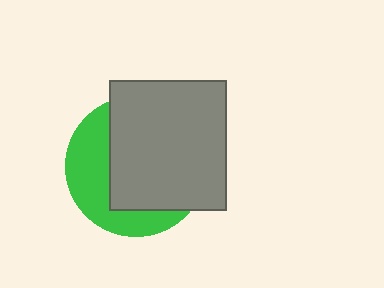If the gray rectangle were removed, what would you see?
You would see the complete green circle.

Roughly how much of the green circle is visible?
A small part of it is visible (roughly 37%).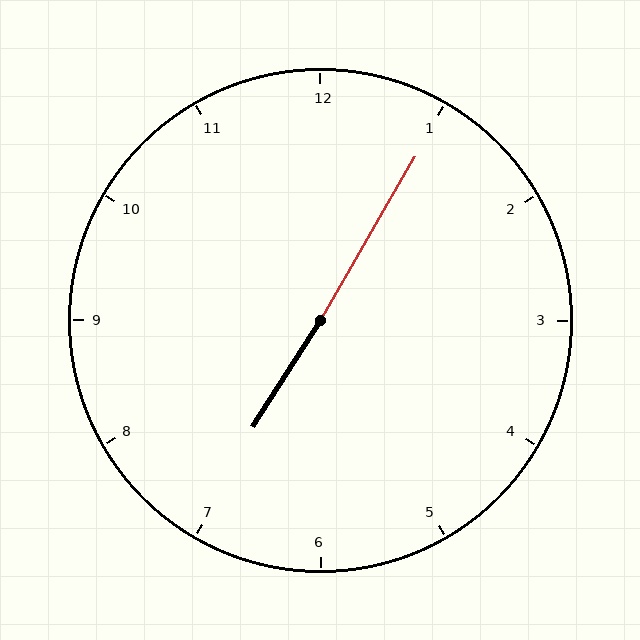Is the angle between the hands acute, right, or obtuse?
It is obtuse.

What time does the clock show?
7:05.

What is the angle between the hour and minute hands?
Approximately 178 degrees.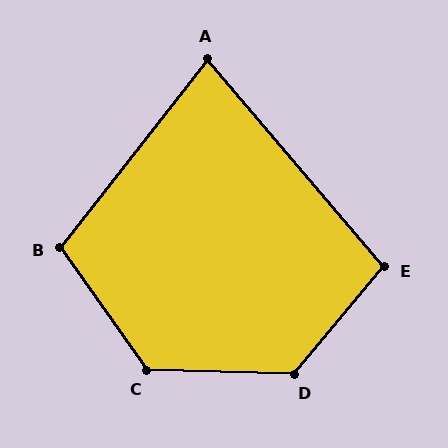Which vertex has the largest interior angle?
D, at approximately 128 degrees.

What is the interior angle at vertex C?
Approximately 127 degrees (obtuse).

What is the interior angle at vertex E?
Approximately 100 degrees (obtuse).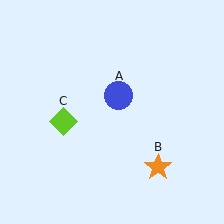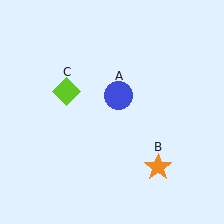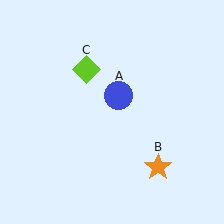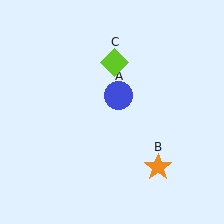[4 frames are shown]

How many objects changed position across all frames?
1 object changed position: lime diamond (object C).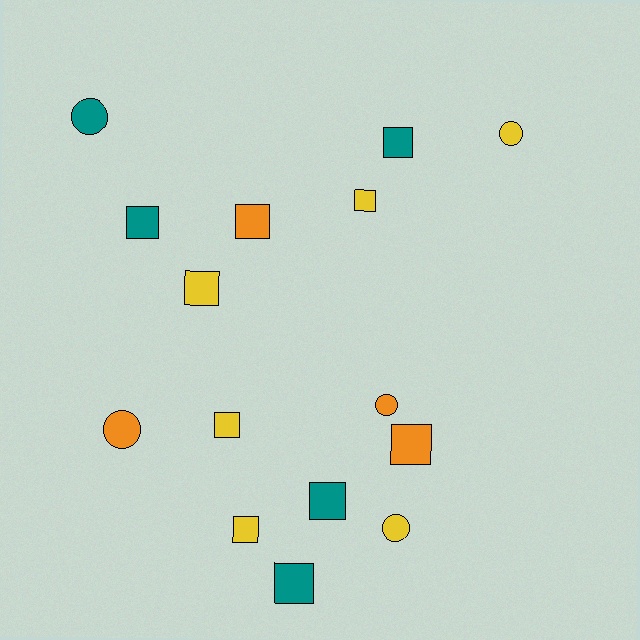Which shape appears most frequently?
Square, with 10 objects.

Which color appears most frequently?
Yellow, with 6 objects.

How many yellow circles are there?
There are 2 yellow circles.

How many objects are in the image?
There are 15 objects.